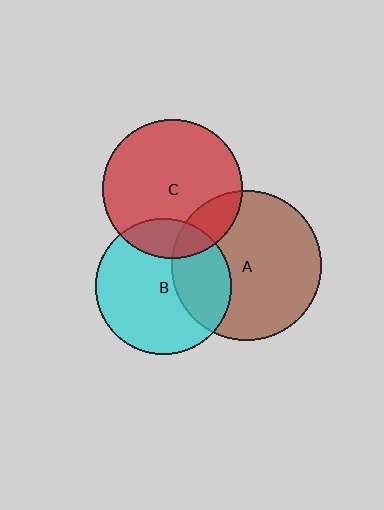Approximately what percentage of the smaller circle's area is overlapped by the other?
Approximately 30%.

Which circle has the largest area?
Circle A (brown).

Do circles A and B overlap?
Yes.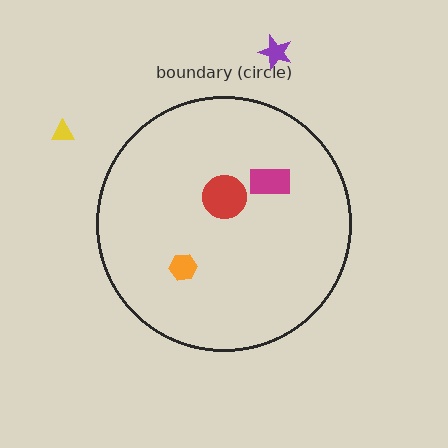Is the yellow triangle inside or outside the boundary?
Outside.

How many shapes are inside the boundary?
3 inside, 2 outside.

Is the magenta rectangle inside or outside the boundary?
Inside.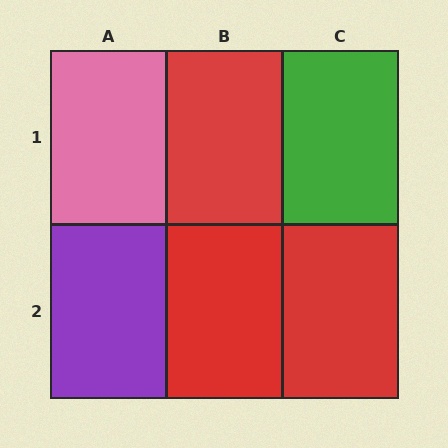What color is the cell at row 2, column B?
Red.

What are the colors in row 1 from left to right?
Pink, red, green.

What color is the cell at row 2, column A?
Purple.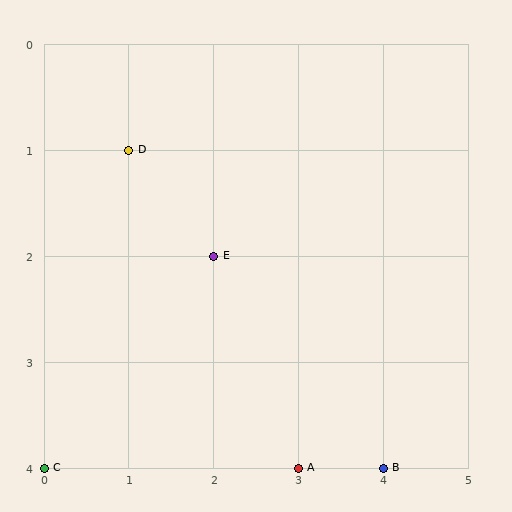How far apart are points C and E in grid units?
Points C and E are 2 columns and 2 rows apart (about 2.8 grid units diagonally).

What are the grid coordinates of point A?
Point A is at grid coordinates (3, 4).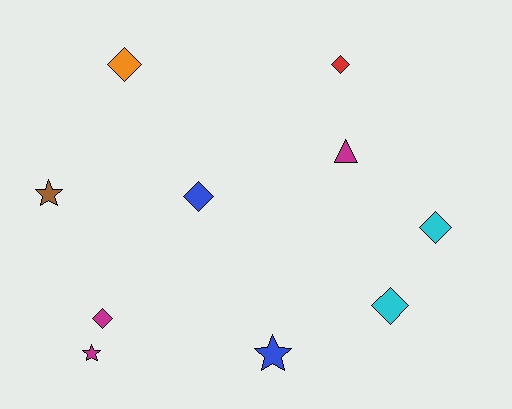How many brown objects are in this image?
There is 1 brown object.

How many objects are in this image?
There are 10 objects.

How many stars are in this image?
There are 3 stars.